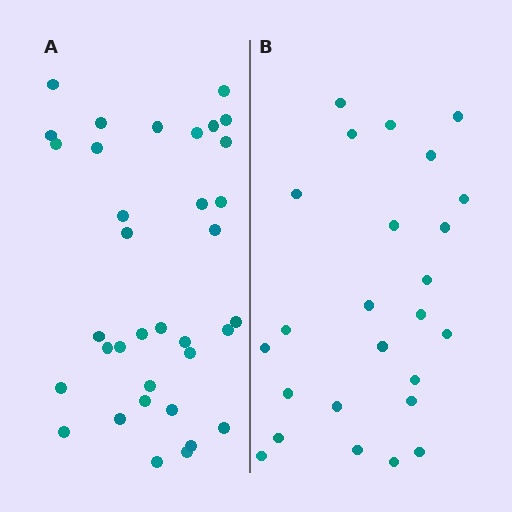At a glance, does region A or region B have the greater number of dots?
Region A (the left region) has more dots.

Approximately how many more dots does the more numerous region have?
Region A has roughly 10 or so more dots than region B.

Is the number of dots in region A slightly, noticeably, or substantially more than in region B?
Region A has noticeably more, but not dramatically so. The ratio is roughly 1.4 to 1.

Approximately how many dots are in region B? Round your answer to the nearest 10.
About 20 dots. (The exact count is 25, which rounds to 20.)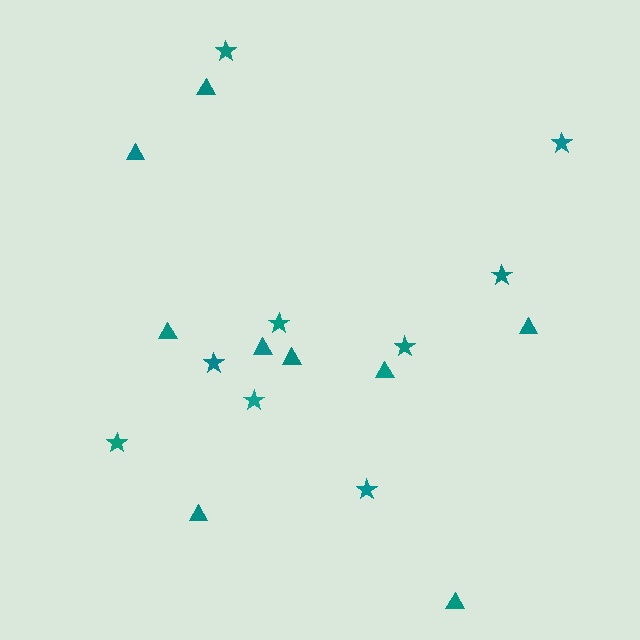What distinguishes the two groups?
There are 2 groups: one group of triangles (9) and one group of stars (9).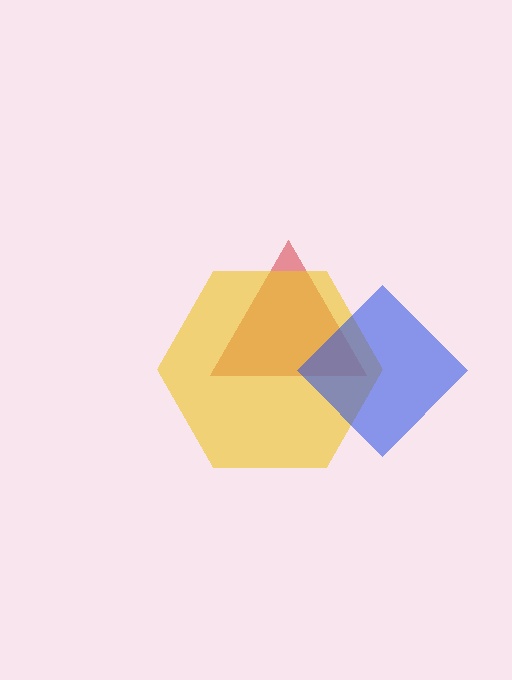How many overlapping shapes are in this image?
There are 3 overlapping shapes in the image.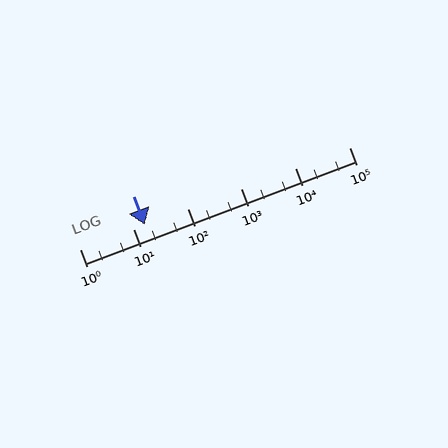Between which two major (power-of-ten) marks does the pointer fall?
The pointer is between 10 and 100.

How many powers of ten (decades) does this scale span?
The scale spans 5 decades, from 1 to 100000.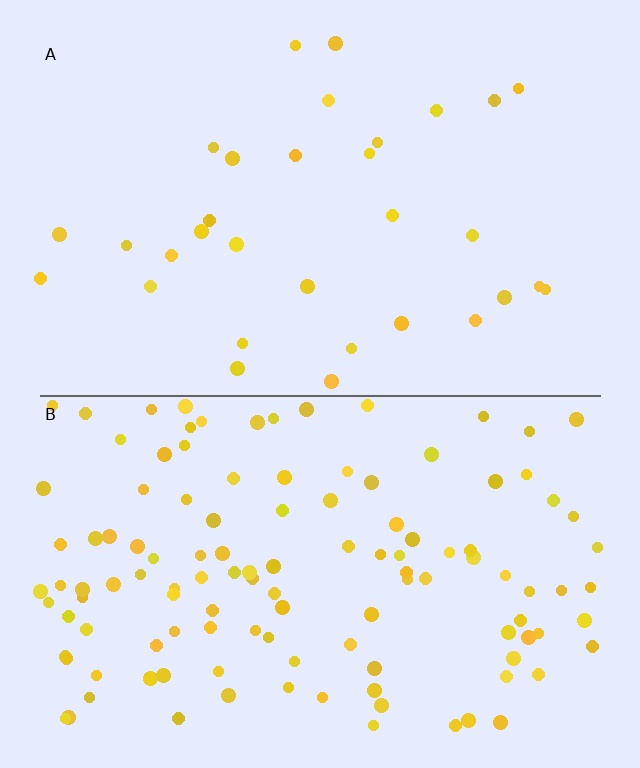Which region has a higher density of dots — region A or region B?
B (the bottom).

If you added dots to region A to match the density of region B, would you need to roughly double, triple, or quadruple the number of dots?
Approximately quadruple.